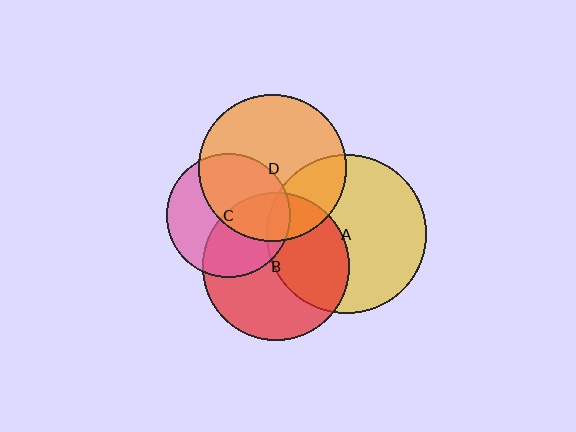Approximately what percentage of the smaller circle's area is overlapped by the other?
Approximately 20%.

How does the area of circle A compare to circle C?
Approximately 1.7 times.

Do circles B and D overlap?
Yes.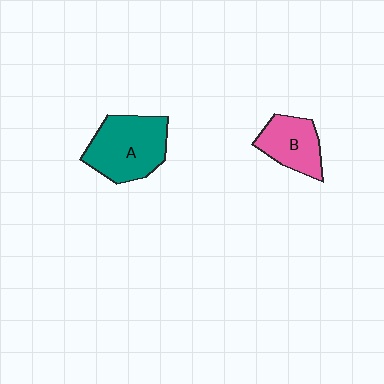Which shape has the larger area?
Shape A (teal).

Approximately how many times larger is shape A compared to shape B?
Approximately 1.5 times.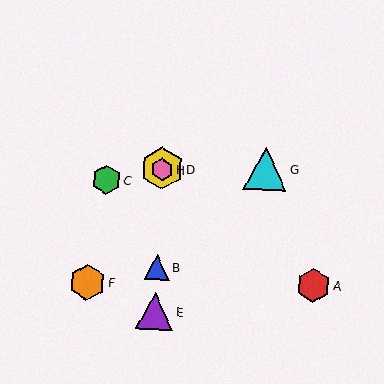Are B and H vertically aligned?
Yes, both are at x≈157.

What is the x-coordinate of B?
Object B is at x≈157.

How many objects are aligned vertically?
4 objects (B, D, E, H) are aligned vertically.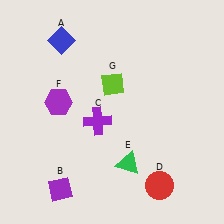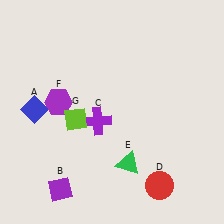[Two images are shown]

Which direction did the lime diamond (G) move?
The lime diamond (G) moved left.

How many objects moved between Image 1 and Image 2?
2 objects moved between the two images.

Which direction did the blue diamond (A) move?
The blue diamond (A) moved down.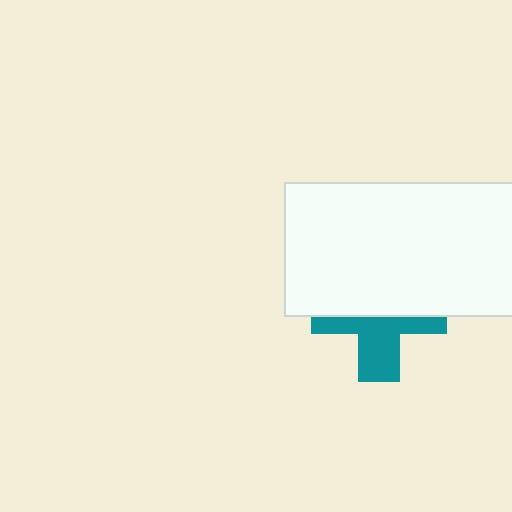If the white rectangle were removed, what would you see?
You would see the complete teal cross.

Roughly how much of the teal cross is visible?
A small part of it is visible (roughly 44%).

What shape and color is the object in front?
The object in front is a white rectangle.